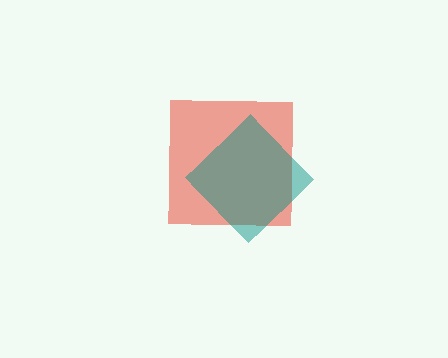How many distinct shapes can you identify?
There are 2 distinct shapes: a red square, a teal diamond.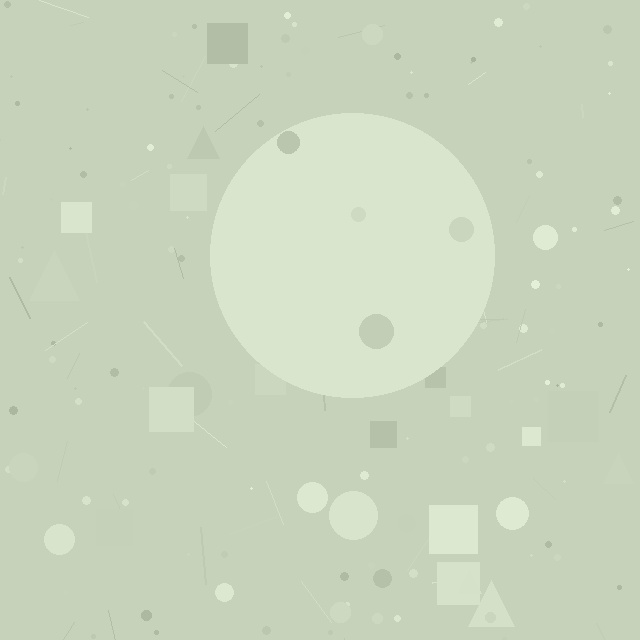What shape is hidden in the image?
A circle is hidden in the image.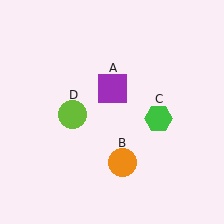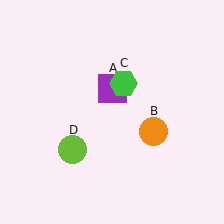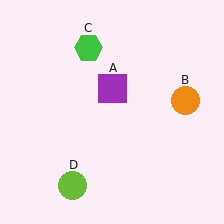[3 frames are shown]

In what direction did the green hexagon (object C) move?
The green hexagon (object C) moved up and to the left.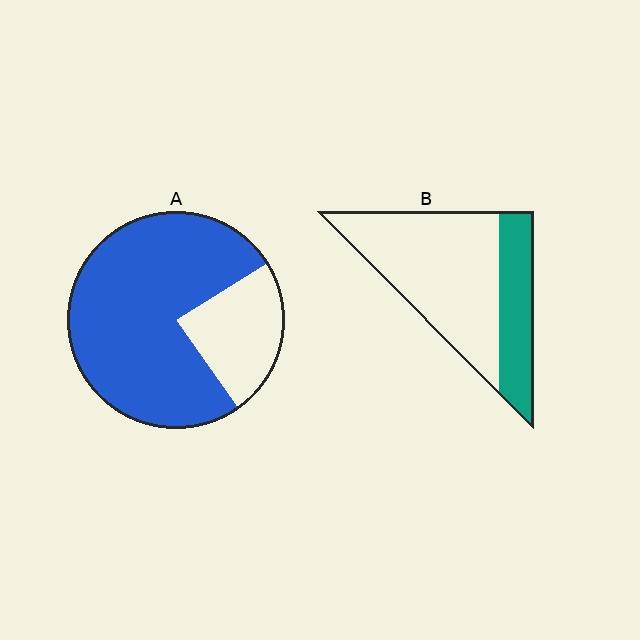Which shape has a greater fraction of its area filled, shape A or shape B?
Shape A.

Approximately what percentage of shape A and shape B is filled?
A is approximately 75% and B is approximately 30%.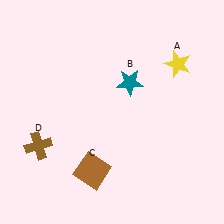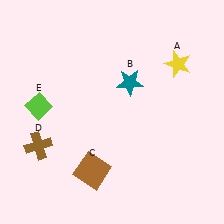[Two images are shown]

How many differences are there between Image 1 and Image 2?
There is 1 difference between the two images.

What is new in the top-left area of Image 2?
A lime diamond (E) was added in the top-left area of Image 2.